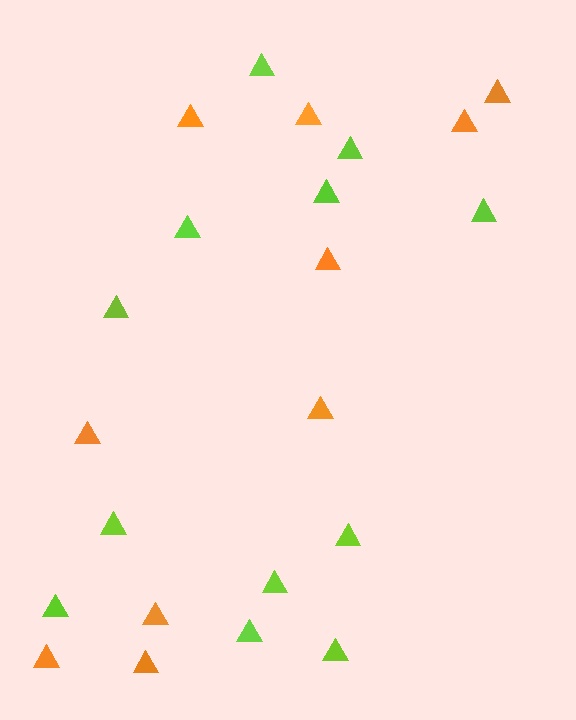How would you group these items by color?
There are 2 groups: one group of lime triangles (12) and one group of orange triangles (10).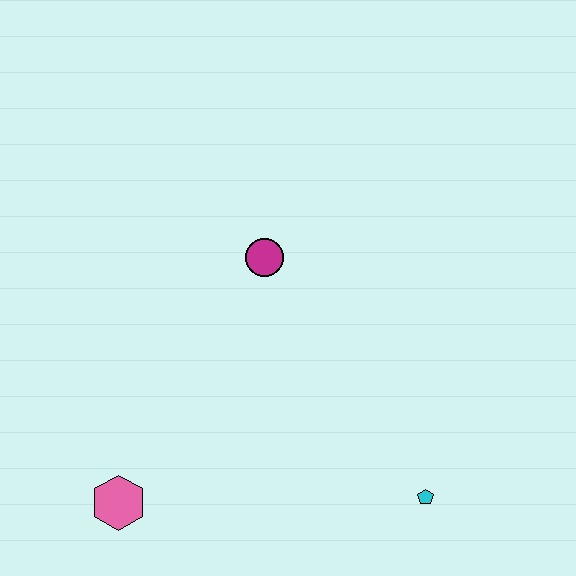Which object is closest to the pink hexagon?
The magenta circle is closest to the pink hexagon.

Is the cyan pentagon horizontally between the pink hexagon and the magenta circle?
No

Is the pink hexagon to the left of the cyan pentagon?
Yes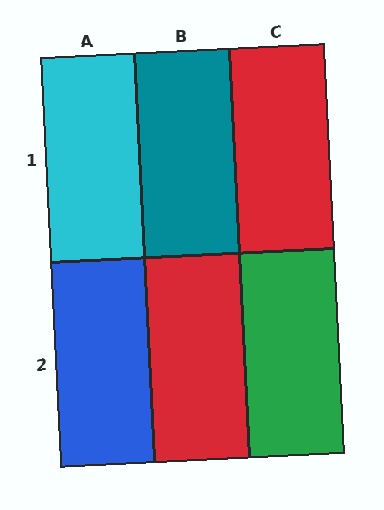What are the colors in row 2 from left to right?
Blue, red, green.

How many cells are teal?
1 cell is teal.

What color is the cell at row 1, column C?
Red.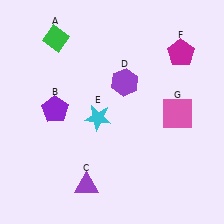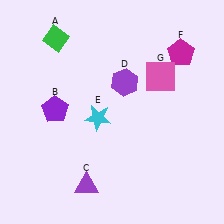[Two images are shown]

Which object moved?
The pink square (G) moved up.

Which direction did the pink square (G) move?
The pink square (G) moved up.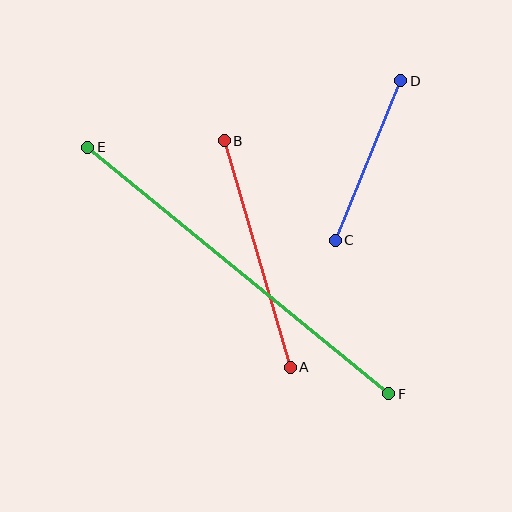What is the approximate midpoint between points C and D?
The midpoint is at approximately (368, 161) pixels.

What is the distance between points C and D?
The distance is approximately 173 pixels.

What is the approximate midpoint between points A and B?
The midpoint is at approximately (257, 254) pixels.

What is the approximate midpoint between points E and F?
The midpoint is at approximately (238, 270) pixels.